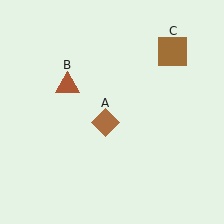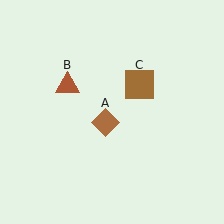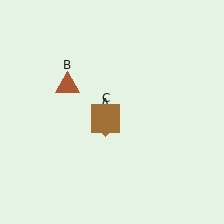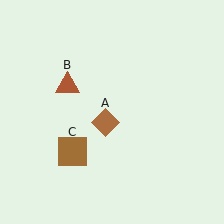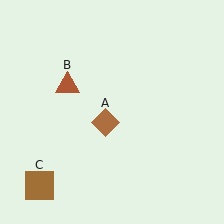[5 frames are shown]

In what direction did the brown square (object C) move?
The brown square (object C) moved down and to the left.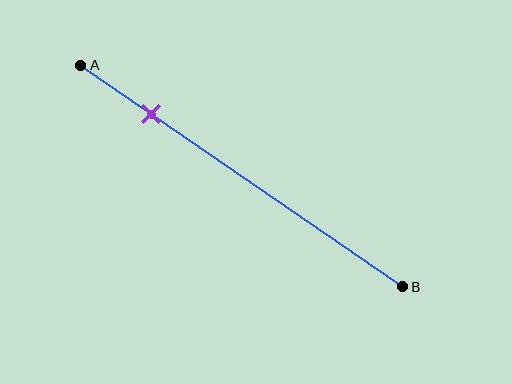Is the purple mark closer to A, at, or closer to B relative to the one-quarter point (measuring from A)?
The purple mark is closer to point A than the one-quarter point of segment AB.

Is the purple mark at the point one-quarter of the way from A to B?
No, the mark is at about 20% from A, not at the 25% one-quarter point.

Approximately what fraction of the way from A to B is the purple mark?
The purple mark is approximately 20% of the way from A to B.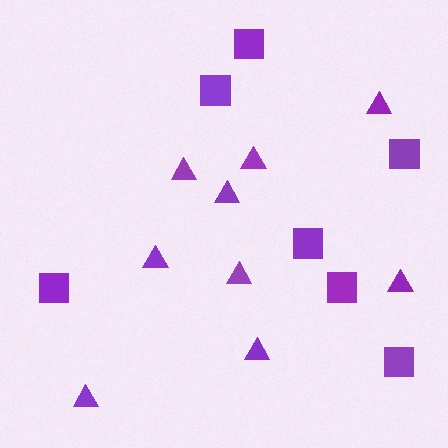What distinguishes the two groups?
There are 2 groups: one group of triangles (9) and one group of squares (7).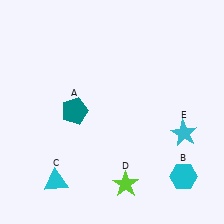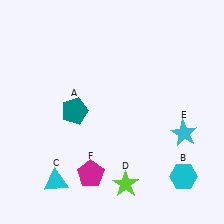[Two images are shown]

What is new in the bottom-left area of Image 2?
A magenta pentagon (F) was added in the bottom-left area of Image 2.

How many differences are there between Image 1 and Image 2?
There is 1 difference between the two images.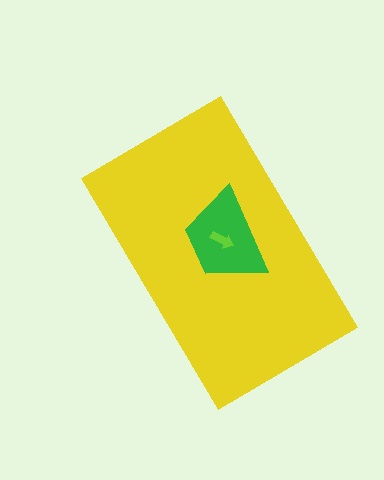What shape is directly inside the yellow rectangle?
The green trapezoid.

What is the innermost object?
The lime arrow.